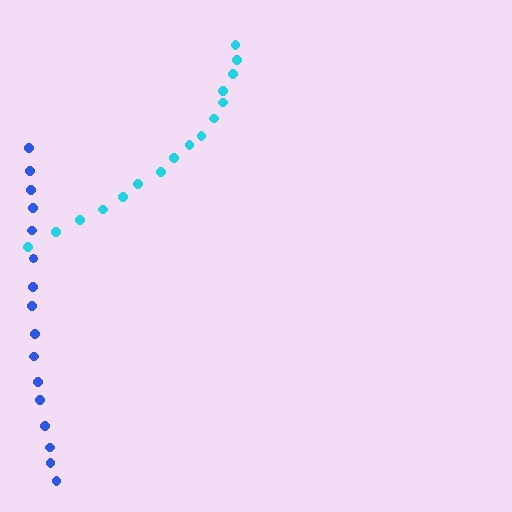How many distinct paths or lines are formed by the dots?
There are 2 distinct paths.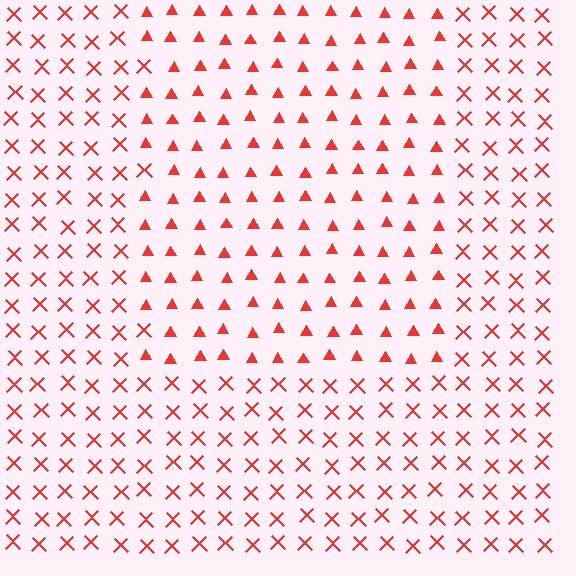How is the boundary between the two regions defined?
The boundary is defined by a change in element shape: triangles inside vs. X marks outside. All elements share the same color and spacing.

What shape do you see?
I see a rectangle.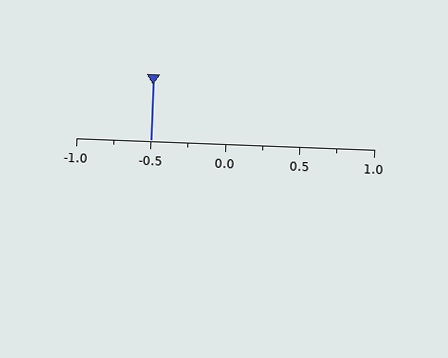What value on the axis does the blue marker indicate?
The marker indicates approximately -0.5.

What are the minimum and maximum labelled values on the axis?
The axis runs from -1.0 to 1.0.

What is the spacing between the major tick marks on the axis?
The major ticks are spaced 0.5 apart.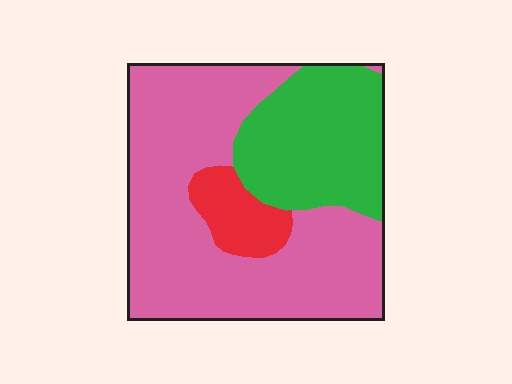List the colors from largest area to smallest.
From largest to smallest: pink, green, red.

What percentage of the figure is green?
Green covers 29% of the figure.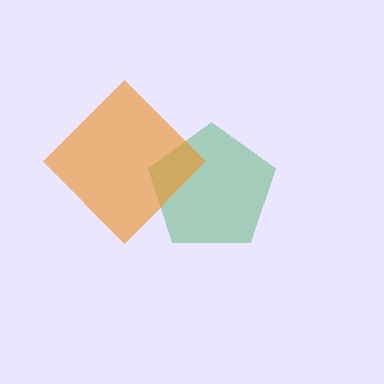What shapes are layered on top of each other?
The layered shapes are: a green pentagon, an orange diamond.